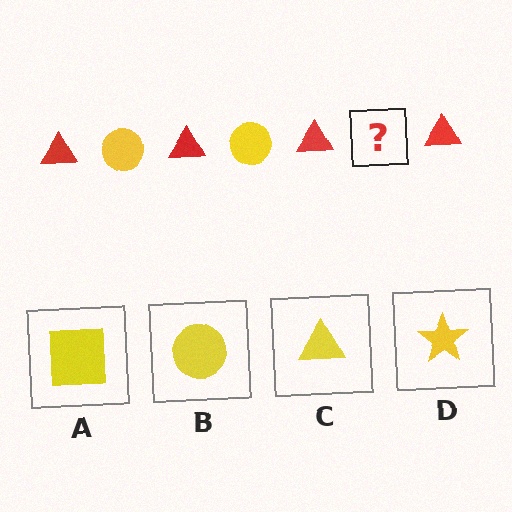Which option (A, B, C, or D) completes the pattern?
B.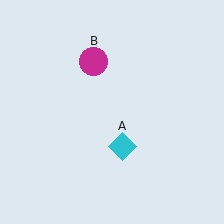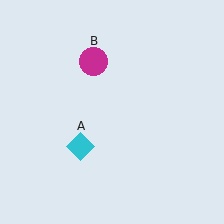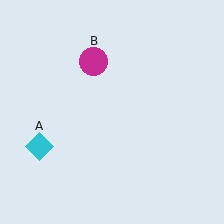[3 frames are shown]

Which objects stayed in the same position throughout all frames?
Magenta circle (object B) remained stationary.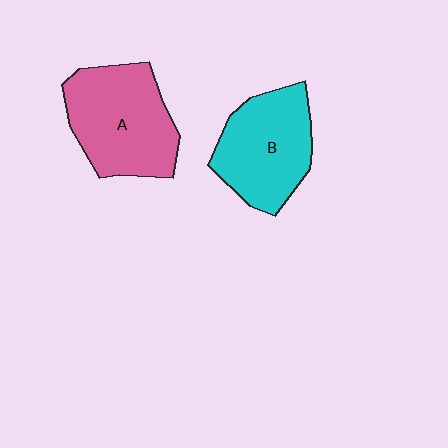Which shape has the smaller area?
Shape B (cyan).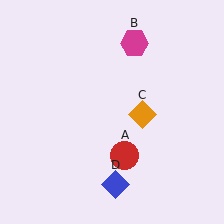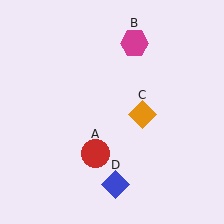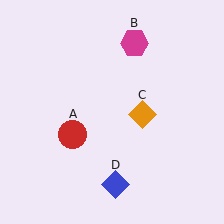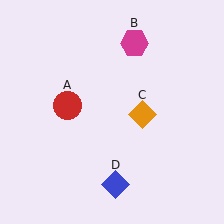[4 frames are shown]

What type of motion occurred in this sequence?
The red circle (object A) rotated clockwise around the center of the scene.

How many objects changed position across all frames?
1 object changed position: red circle (object A).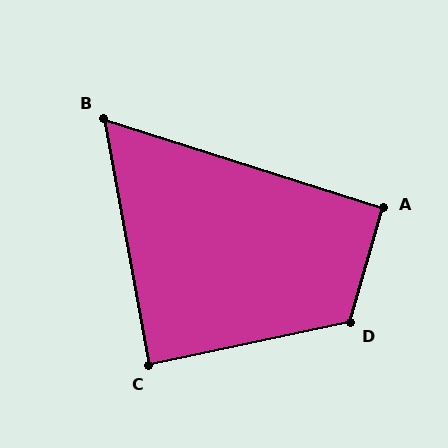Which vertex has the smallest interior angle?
B, at approximately 62 degrees.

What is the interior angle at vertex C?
Approximately 88 degrees (approximately right).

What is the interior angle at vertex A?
Approximately 92 degrees (approximately right).